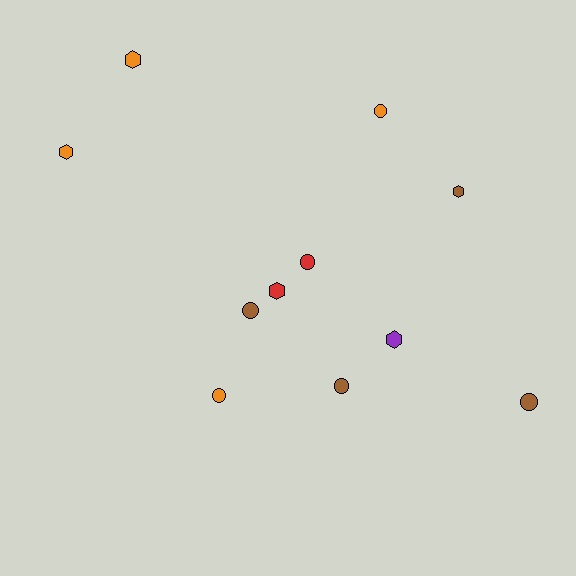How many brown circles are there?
There are 3 brown circles.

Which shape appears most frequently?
Circle, with 6 objects.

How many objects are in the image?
There are 11 objects.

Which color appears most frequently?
Orange, with 4 objects.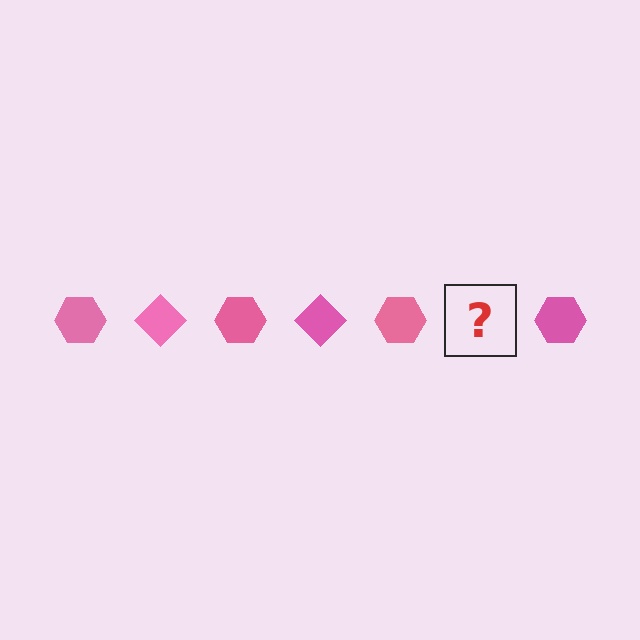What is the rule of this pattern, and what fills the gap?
The rule is that the pattern cycles through hexagon, diamond shapes in pink. The gap should be filled with a pink diamond.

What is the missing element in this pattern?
The missing element is a pink diamond.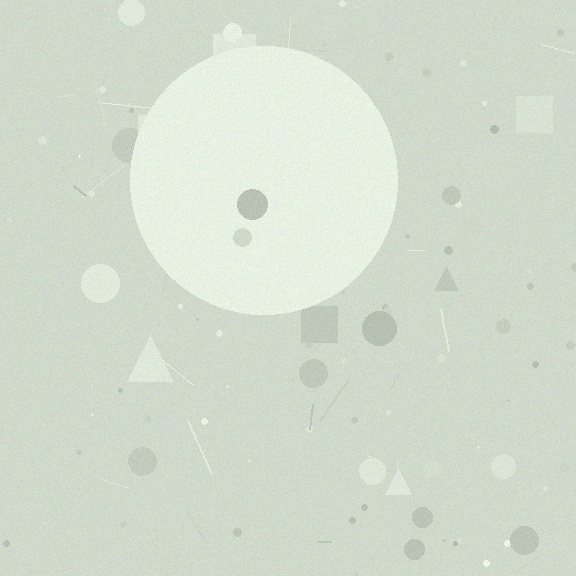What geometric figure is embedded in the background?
A circle is embedded in the background.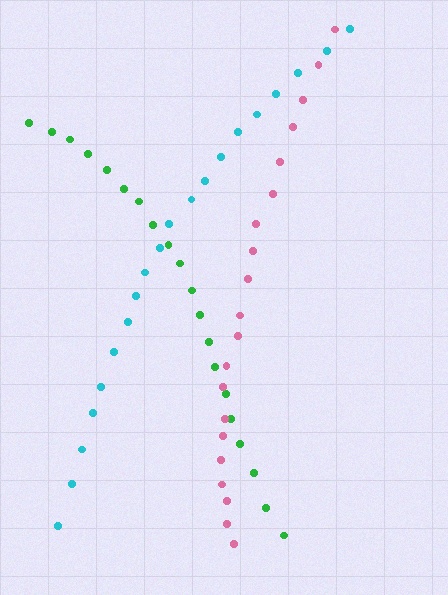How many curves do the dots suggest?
There are 3 distinct paths.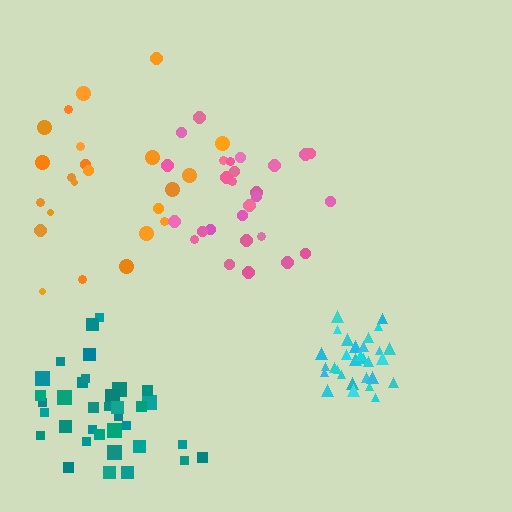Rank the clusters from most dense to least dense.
cyan, teal, pink, orange.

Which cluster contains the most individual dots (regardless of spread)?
Teal (35).